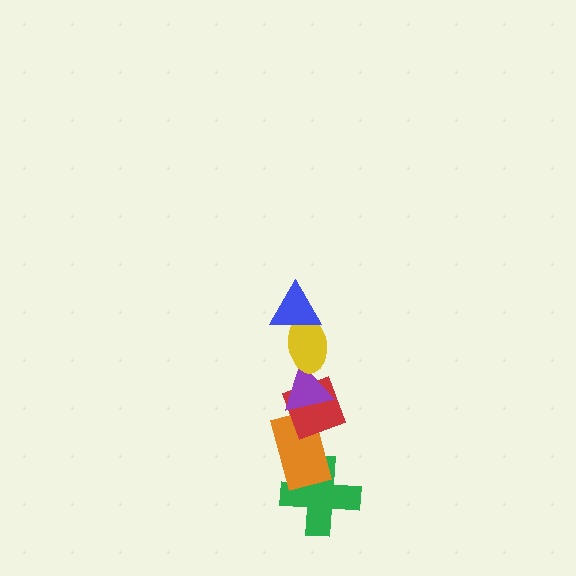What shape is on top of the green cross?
The orange rectangle is on top of the green cross.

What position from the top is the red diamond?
The red diamond is 4th from the top.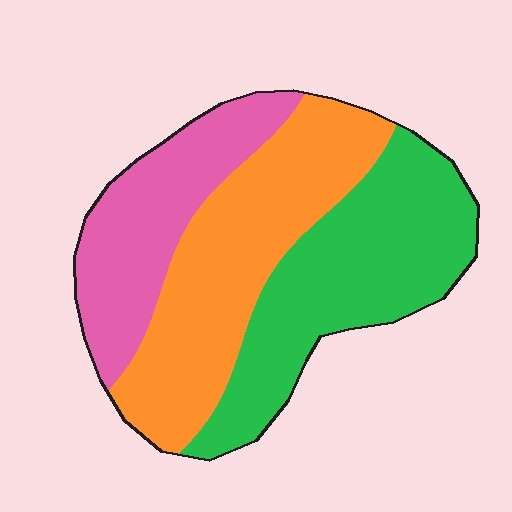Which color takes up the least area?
Pink, at roughly 25%.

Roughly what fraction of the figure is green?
Green covers 37% of the figure.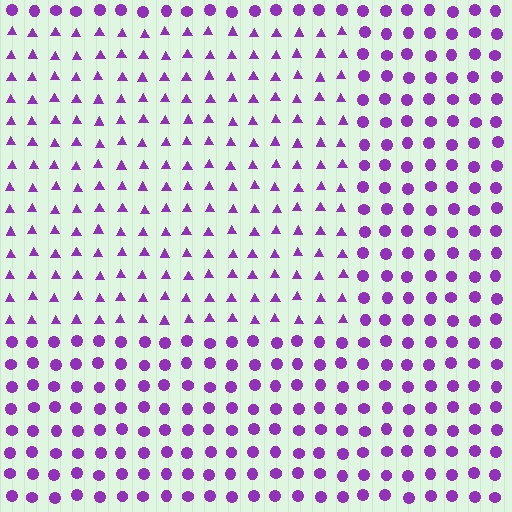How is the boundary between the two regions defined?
The boundary is defined by a change in element shape: triangles inside vs. circles outside. All elements share the same color and spacing.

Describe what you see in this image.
The image is filled with small purple elements arranged in a uniform grid. A rectangle-shaped region contains triangles, while the surrounding area contains circles. The boundary is defined purely by the change in element shape.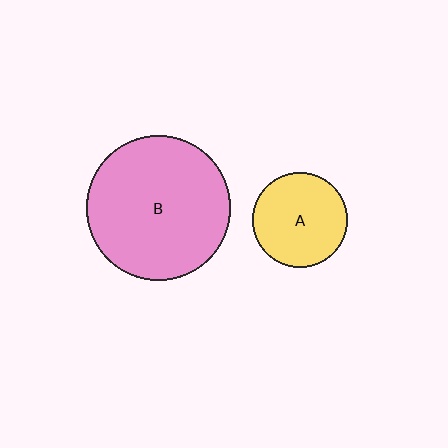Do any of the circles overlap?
No, none of the circles overlap.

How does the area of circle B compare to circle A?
Approximately 2.3 times.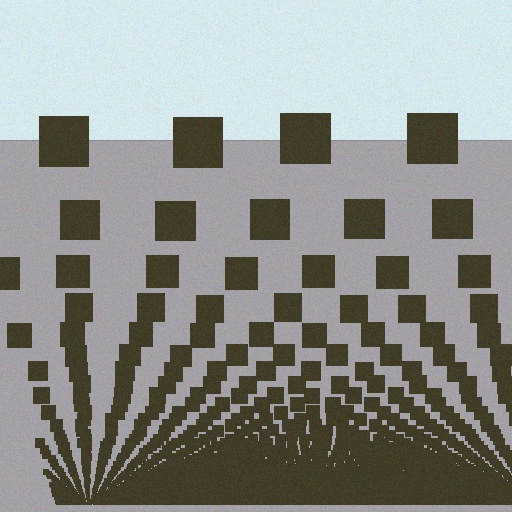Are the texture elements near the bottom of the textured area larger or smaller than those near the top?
Smaller. The gradient is inverted — elements near the bottom are smaller and denser.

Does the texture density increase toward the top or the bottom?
Density increases toward the bottom.